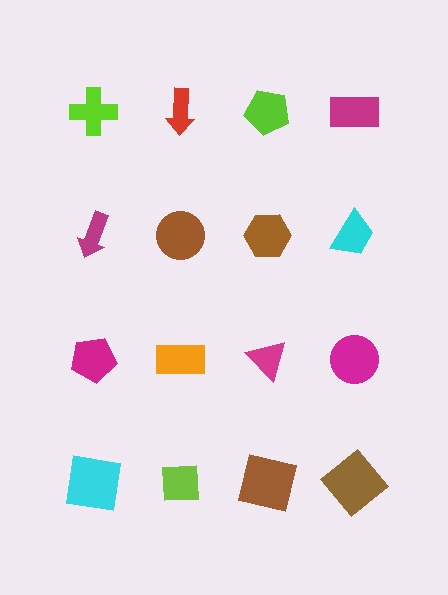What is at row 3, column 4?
A magenta circle.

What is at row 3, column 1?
A magenta pentagon.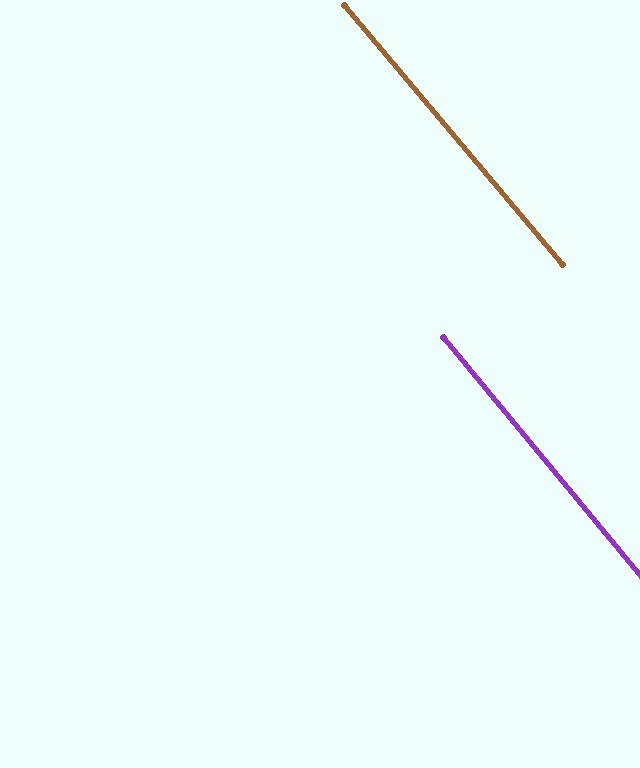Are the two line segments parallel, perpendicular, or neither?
Parallel — their directions differ by only 0.6°.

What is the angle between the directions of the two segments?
Approximately 1 degree.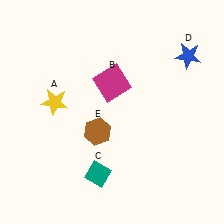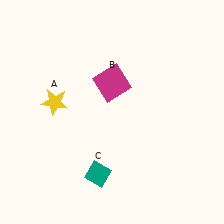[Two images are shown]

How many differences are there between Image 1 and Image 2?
There are 2 differences between the two images.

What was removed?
The blue star (D), the brown hexagon (E) were removed in Image 2.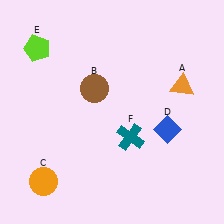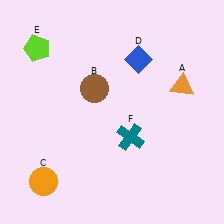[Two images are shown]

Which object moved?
The blue diamond (D) moved up.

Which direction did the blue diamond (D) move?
The blue diamond (D) moved up.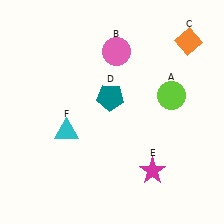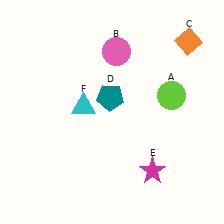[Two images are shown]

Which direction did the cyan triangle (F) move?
The cyan triangle (F) moved up.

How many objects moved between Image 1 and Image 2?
1 object moved between the two images.